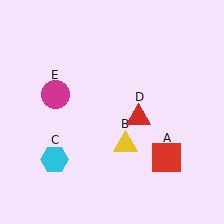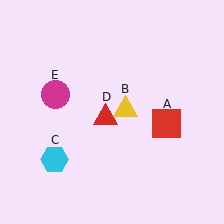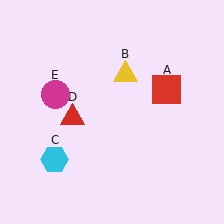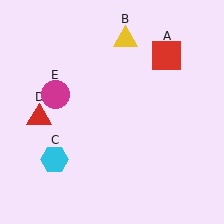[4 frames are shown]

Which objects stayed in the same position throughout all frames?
Cyan hexagon (object C) and magenta circle (object E) remained stationary.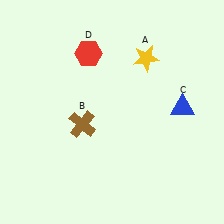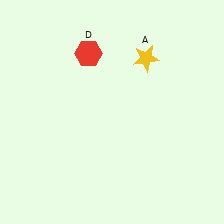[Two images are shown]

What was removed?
The brown cross (B), the blue triangle (C) were removed in Image 2.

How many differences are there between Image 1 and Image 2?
There are 2 differences between the two images.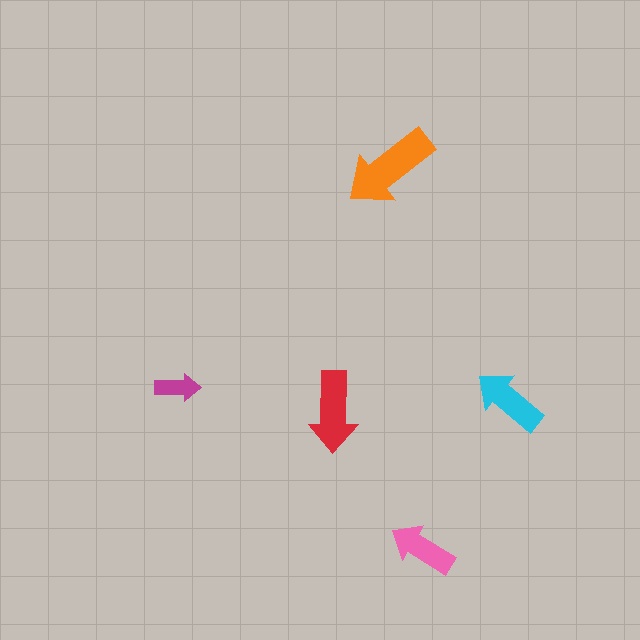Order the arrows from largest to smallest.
the orange one, the red one, the cyan one, the pink one, the magenta one.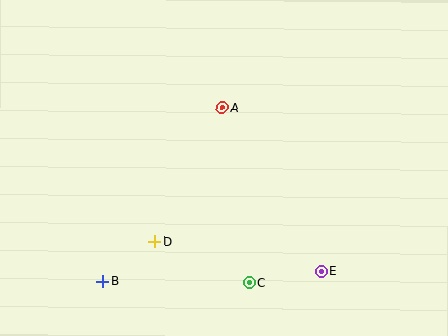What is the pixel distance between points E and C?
The distance between E and C is 73 pixels.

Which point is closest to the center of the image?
Point A at (222, 108) is closest to the center.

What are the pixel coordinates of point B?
Point B is at (103, 281).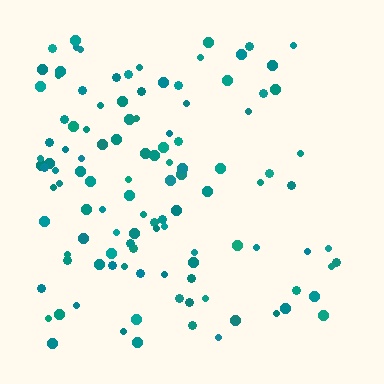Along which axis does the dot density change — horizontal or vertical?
Horizontal.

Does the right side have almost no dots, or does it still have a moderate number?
Still a moderate number, just noticeably fewer than the left.